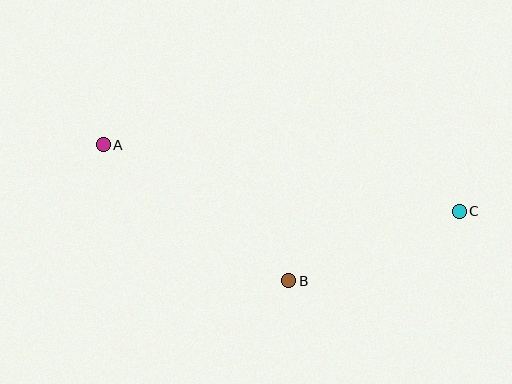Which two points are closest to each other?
Points B and C are closest to each other.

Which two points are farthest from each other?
Points A and C are farthest from each other.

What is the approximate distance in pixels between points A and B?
The distance between A and B is approximately 230 pixels.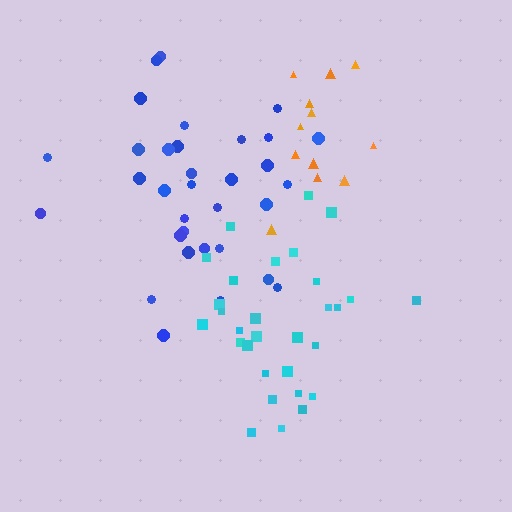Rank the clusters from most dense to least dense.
cyan, blue, orange.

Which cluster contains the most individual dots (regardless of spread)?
Blue (33).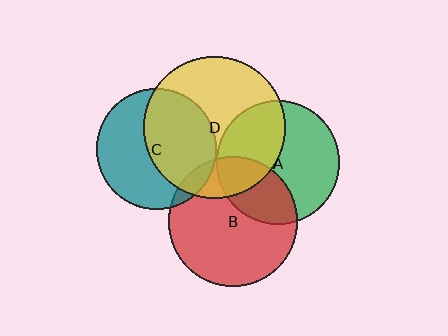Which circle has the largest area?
Circle D (yellow).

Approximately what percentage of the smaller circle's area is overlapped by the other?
Approximately 40%.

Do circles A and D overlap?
Yes.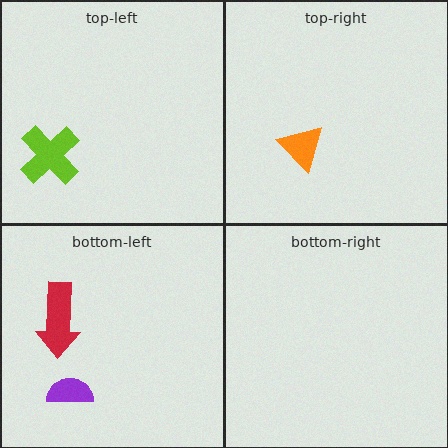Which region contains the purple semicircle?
The bottom-left region.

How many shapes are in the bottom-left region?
2.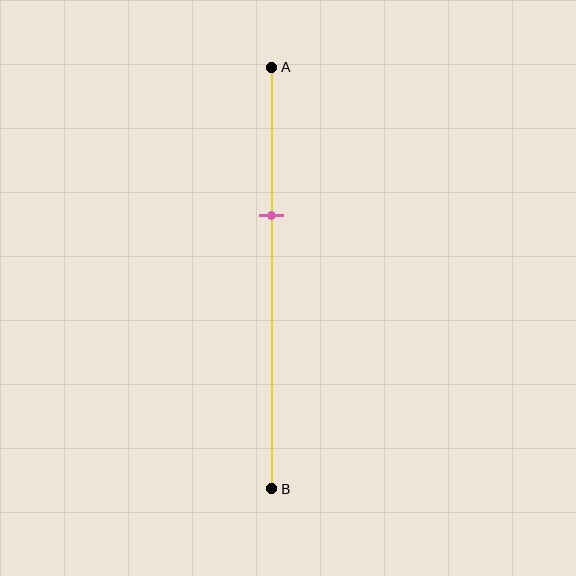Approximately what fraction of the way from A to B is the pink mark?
The pink mark is approximately 35% of the way from A to B.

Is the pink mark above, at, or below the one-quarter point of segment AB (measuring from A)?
The pink mark is below the one-quarter point of segment AB.